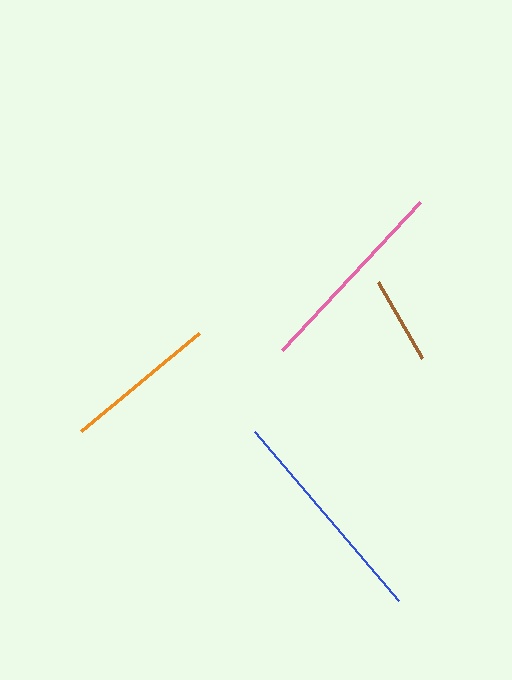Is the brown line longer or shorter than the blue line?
The blue line is longer than the brown line.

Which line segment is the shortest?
The brown line is the shortest at approximately 88 pixels.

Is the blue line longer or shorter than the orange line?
The blue line is longer than the orange line.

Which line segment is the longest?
The blue line is the longest at approximately 222 pixels.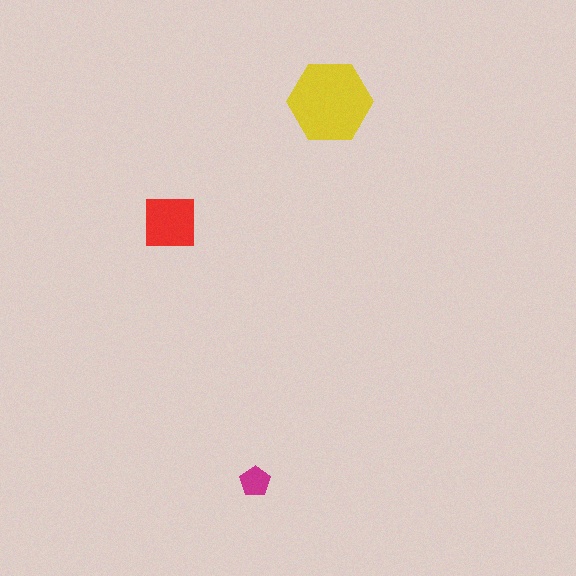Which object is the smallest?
The magenta pentagon.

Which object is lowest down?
The magenta pentagon is bottommost.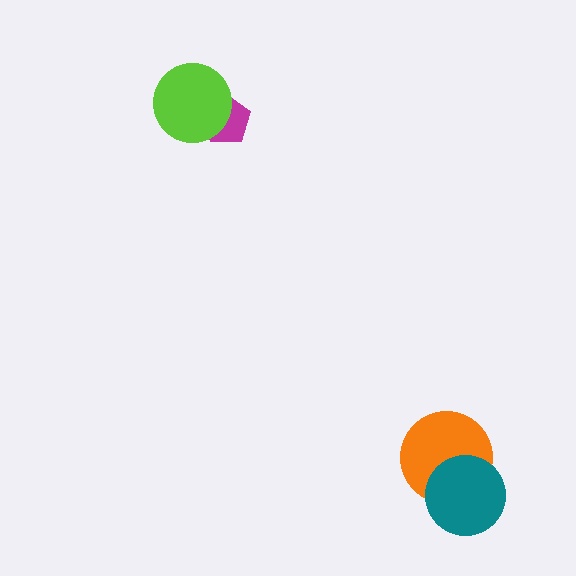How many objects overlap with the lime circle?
1 object overlaps with the lime circle.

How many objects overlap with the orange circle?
1 object overlaps with the orange circle.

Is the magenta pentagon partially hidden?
Yes, it is partially covered by another shape.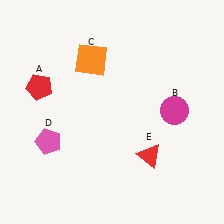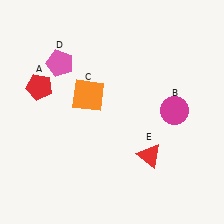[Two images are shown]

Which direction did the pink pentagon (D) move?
The pink pentagon (D) moved up.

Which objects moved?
The objects that moved are: the orange square (C), the pink pentagon (D).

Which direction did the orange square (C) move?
The orange square (C) moved down.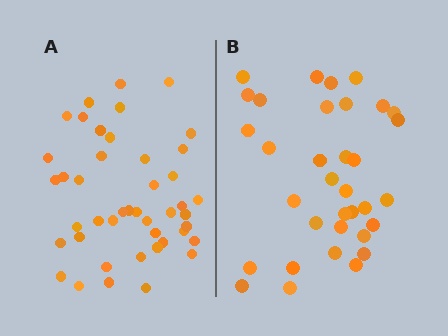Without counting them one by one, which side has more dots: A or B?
Region A (the left region) has more dots.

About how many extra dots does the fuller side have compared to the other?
Region A has roughly 10 or so more dots than region B.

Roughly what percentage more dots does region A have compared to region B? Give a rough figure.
About 30% more.